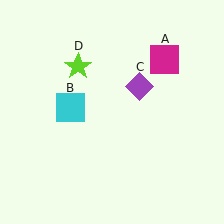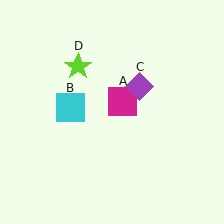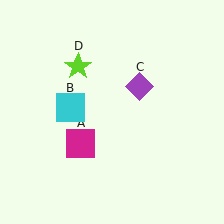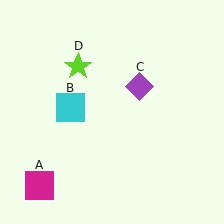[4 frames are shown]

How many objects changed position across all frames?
1 object changed position: magenta square (object A).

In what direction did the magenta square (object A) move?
The magenta square (object A) moved down and to the left.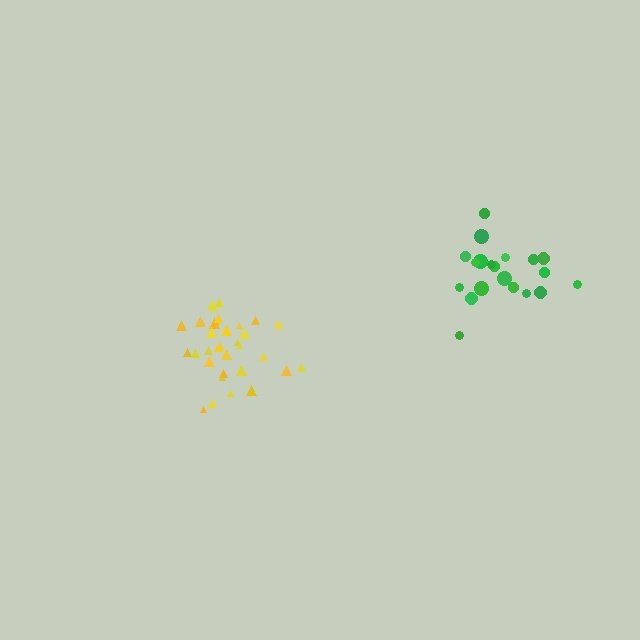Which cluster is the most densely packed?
Yellow.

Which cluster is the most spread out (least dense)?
Green.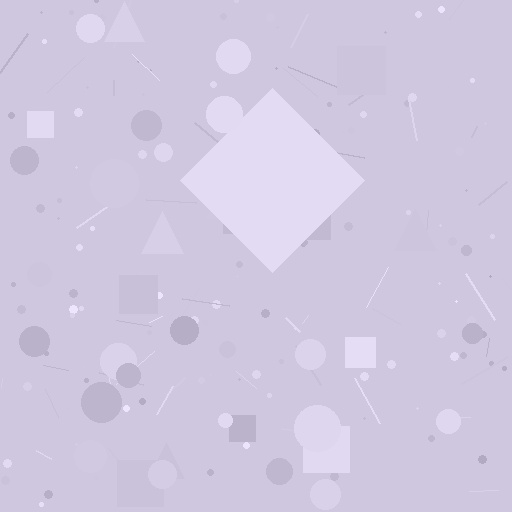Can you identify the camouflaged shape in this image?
The camouflaged shape is a diamond.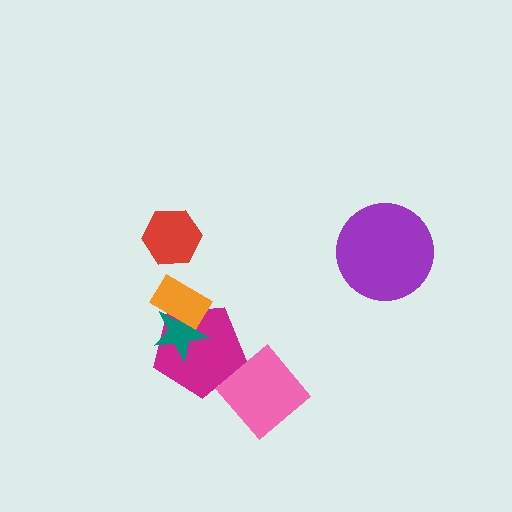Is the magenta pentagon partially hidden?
Yes, it is partially covered by another shape.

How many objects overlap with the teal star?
2 objects overlap with the teal star.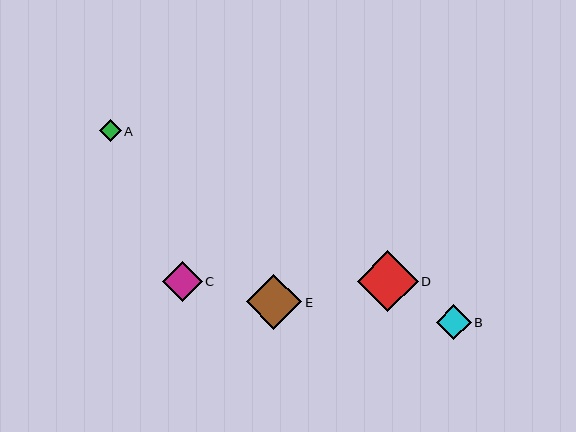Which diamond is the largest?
Diamond D is the largest with a size of approximately 61 pixels.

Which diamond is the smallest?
Diamond A is the smallest with a size of approximately 22 pixels.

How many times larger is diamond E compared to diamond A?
Diamond E is approximately 2.5 times the size of diamond A.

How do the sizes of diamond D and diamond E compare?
Diamond D and diamond E are approximately the same size.